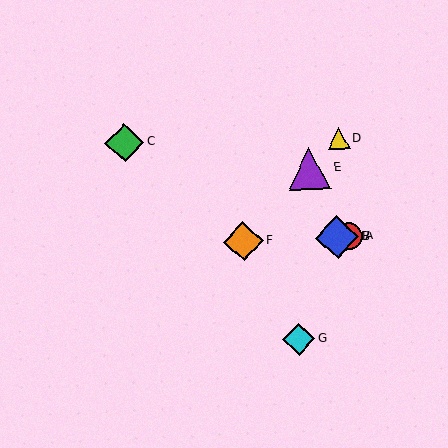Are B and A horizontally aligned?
Yes, both are at y≈237.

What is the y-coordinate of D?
Object D is at y≈139.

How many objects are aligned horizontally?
3 objects (A, B, F) are aligned horizontally.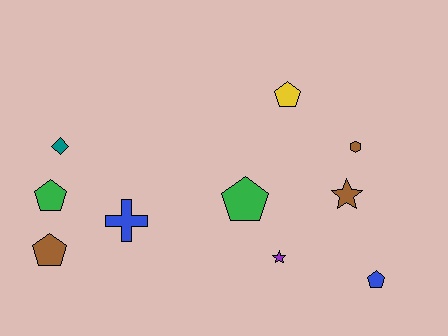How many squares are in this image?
There are no squares.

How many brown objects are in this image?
There are 3 brown objects.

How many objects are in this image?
There are 10 objects.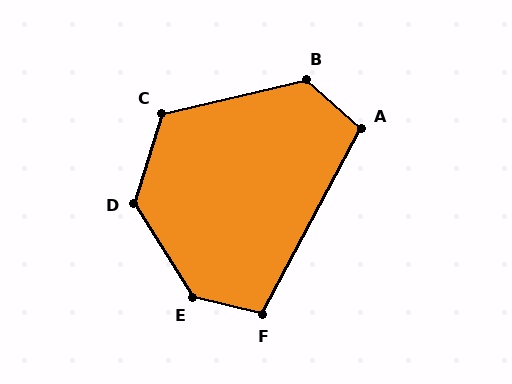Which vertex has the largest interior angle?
E, at approximately 136 degrees.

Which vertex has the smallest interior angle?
A, at approximately 104 degrees.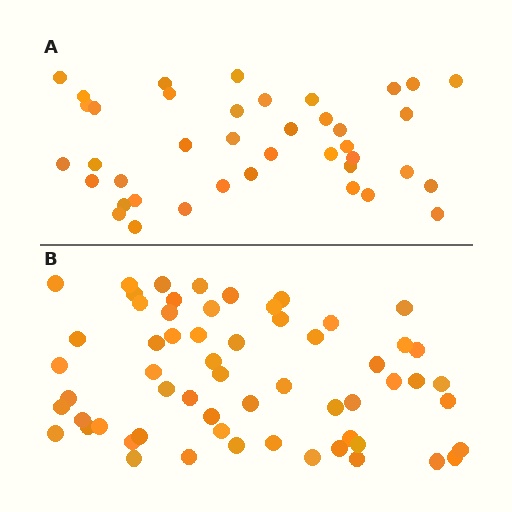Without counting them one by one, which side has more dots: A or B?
Region B (the bottom region) has more dots.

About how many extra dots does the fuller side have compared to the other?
Region B has approximately 20 more dots than region A.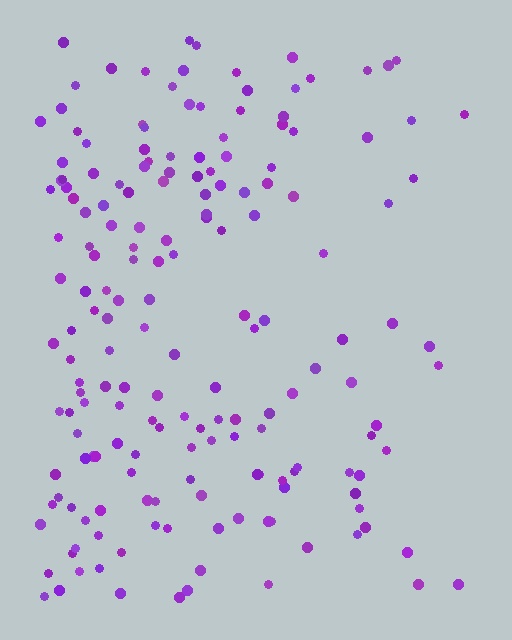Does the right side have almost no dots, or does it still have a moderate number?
Still a moderate number, just noticeably fewer than the left.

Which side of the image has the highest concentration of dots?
The left.